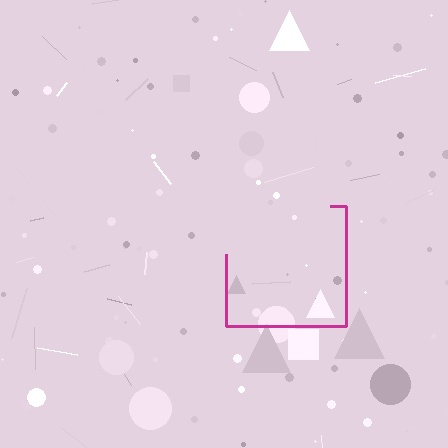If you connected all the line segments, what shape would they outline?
They would outline a square.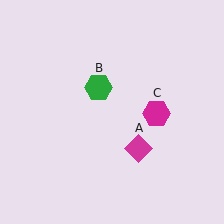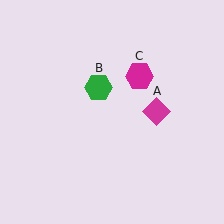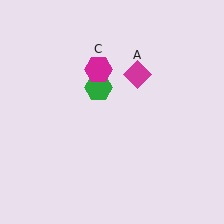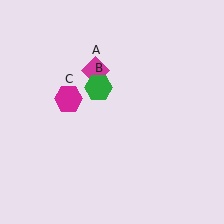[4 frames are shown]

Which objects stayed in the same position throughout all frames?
Green hexagon (object B) remained stationary.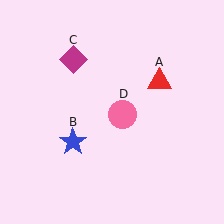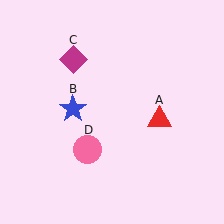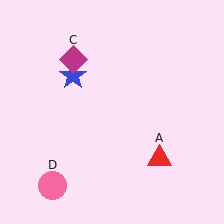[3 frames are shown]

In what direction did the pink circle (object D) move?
The pink circle (object D) moved down and to the left.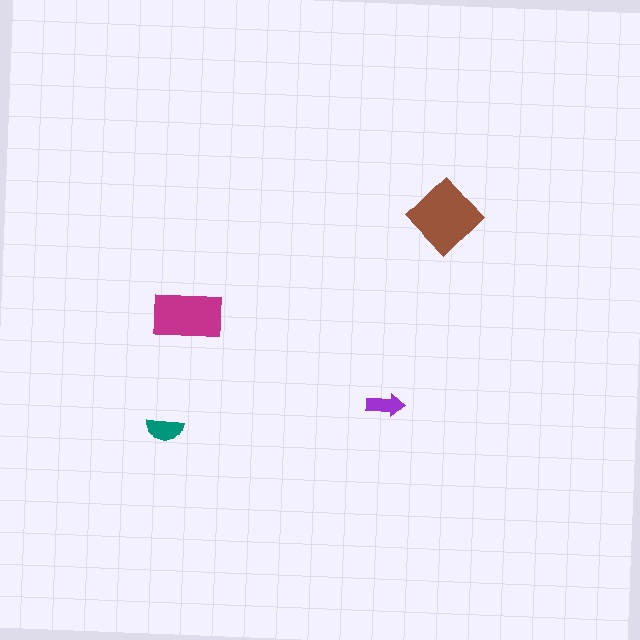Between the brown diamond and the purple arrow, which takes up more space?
The brown diamond.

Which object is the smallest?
The purple arrow.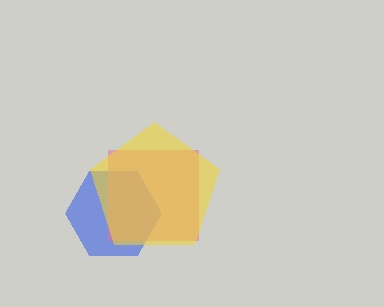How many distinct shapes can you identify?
There are 3 distinct shapes: a blue hexagon, a pink square, a yellow pentagon.